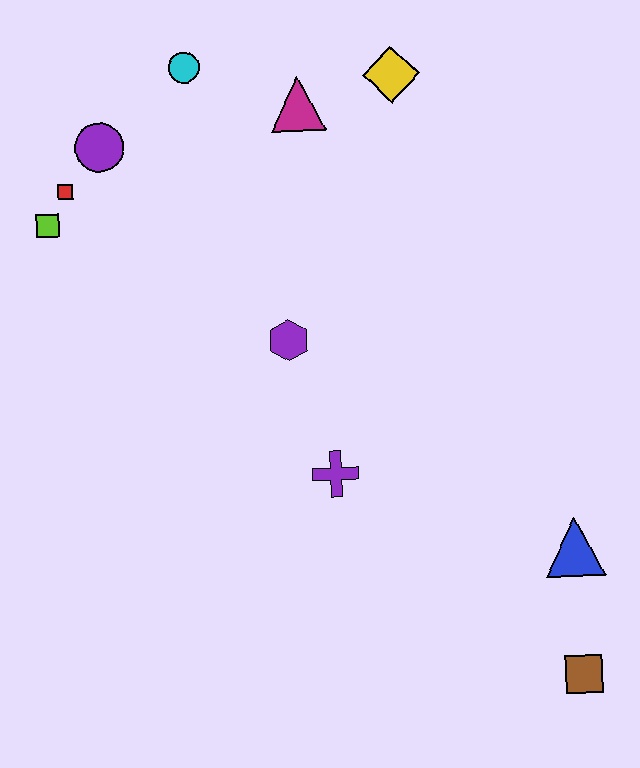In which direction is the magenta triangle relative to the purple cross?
The magenta triangle is above the purple cross.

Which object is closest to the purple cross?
The purple hexagon is closest to the purple cross.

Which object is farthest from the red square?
The brown square is farthest from the red square.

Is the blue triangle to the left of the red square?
No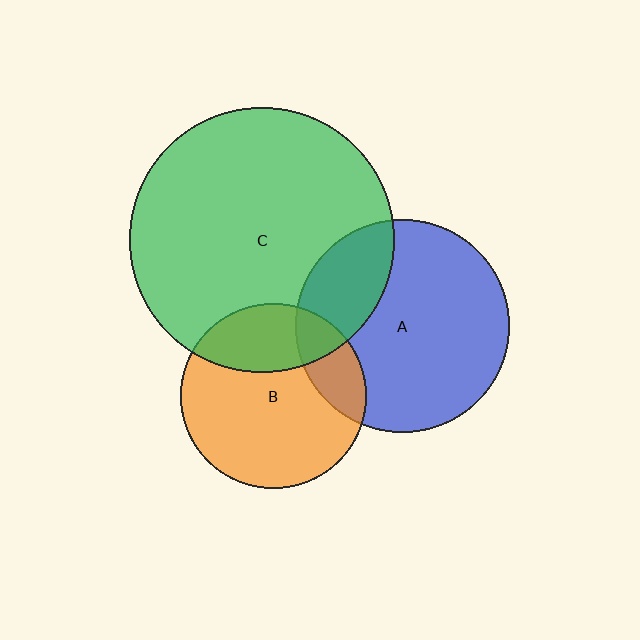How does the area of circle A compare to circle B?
Approximately 1.3 times.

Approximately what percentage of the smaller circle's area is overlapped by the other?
Approximately 20%.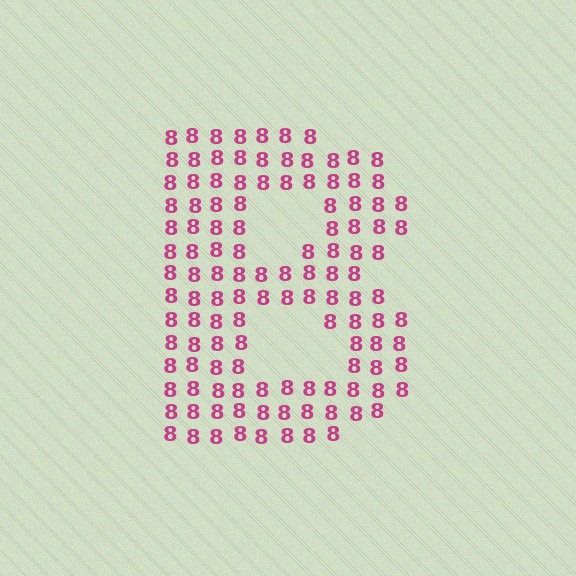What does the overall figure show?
The overall figure shows the letter B.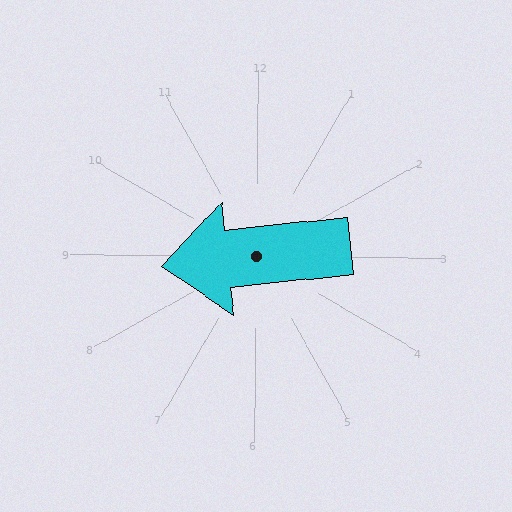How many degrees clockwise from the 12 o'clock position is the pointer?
Approximately 263 degrees.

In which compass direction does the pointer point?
West.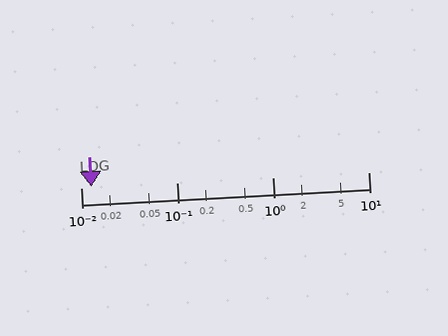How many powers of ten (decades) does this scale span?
The scale spans 3 decades, from 0.01 to 10.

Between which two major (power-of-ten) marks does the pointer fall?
The pointer is between 0.01 and 0.1.